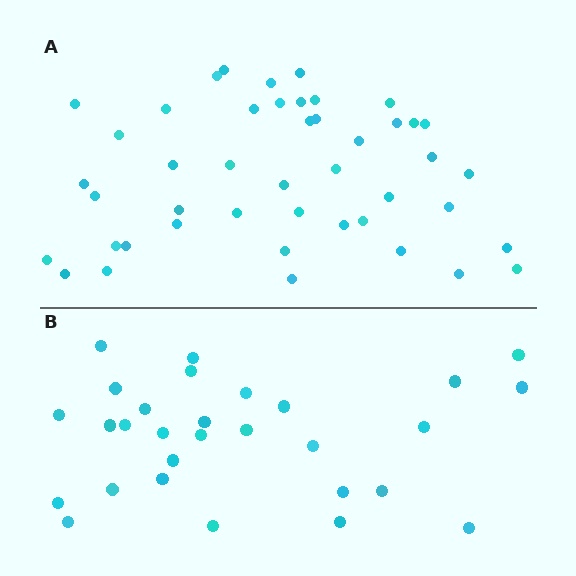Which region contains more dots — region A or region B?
Region A (the top region) has more dots.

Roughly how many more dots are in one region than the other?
Region A has approximately 15 more dots than region B.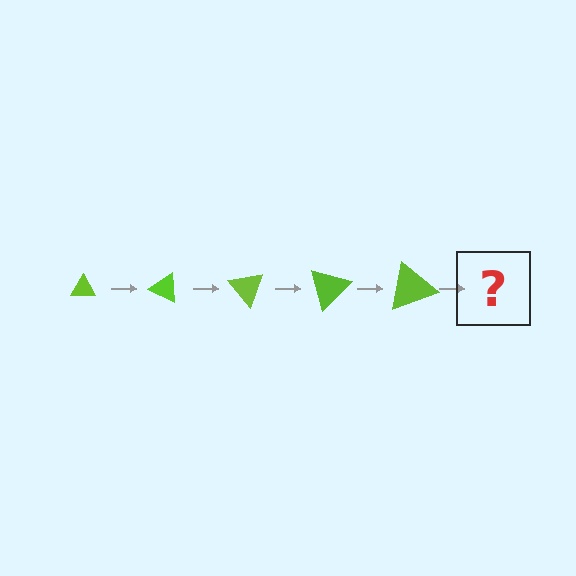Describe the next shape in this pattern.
It should be a triangle, larger than the previous one and rotated 125 degrees from the start.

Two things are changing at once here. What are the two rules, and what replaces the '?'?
The two rules are that the triangle grows larger each step and it rotates 25 degrees each step. The '?' should be a triangle, larger than the previous one and rotated 125 degrees from the start.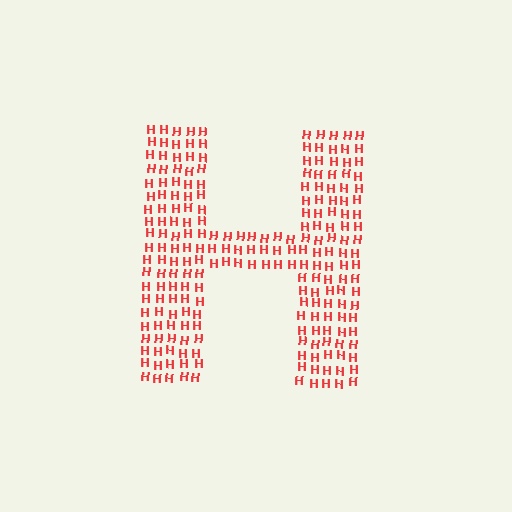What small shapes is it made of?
It is made of small letter H's.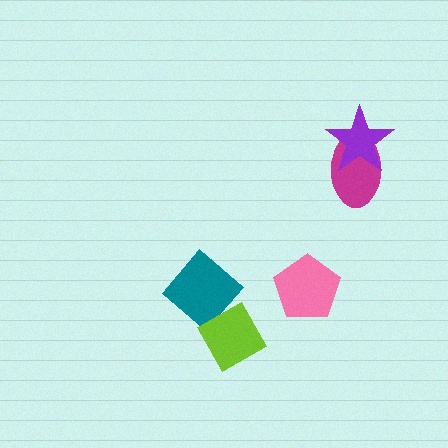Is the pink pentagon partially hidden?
No, no other shape covers it.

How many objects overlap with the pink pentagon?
0 objects overlap with the pink pentagon.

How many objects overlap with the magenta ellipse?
1 object overlaps with the magenta ellipse.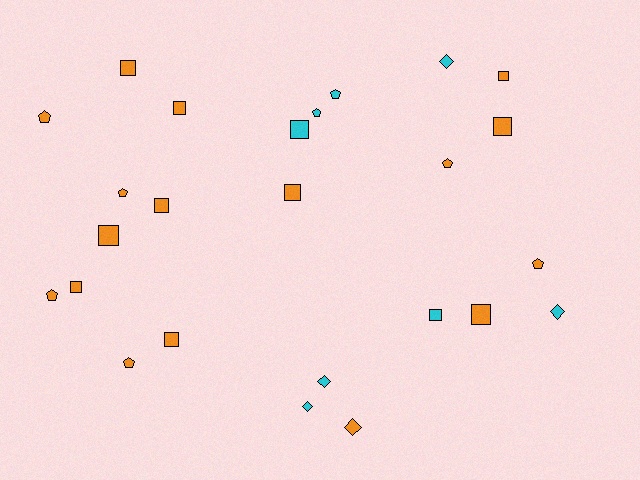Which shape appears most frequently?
Square, with 12 objects.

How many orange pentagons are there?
There are 6 orange pentagons.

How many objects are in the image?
There are 25 objects.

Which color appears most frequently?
Orange, with 17 objects.